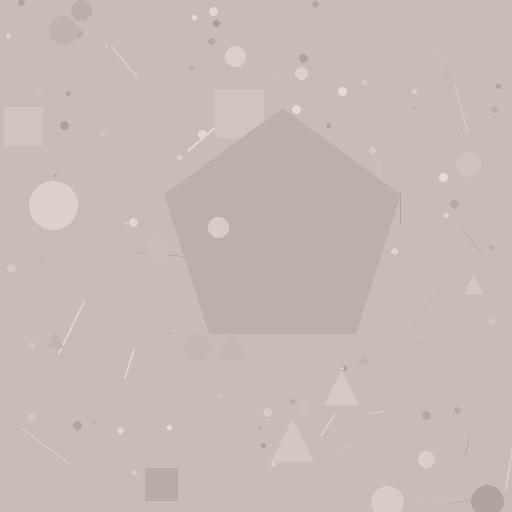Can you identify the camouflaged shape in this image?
The camouflaged shape is a pentagon.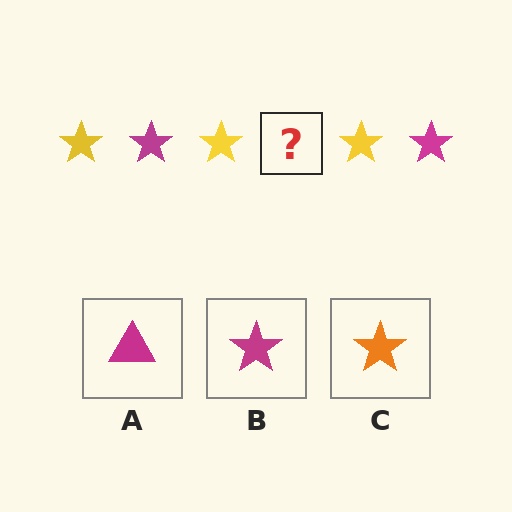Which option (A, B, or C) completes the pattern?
B.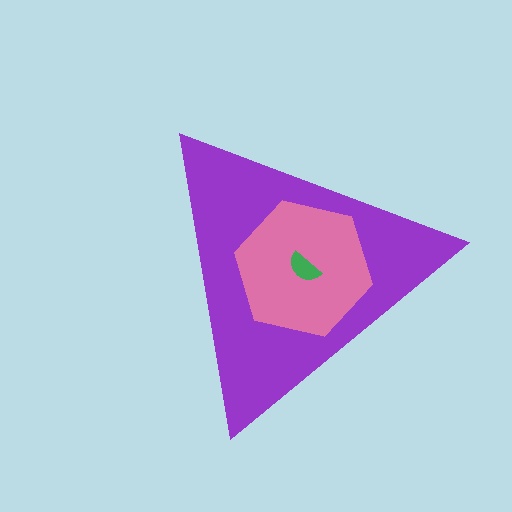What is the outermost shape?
The purple triangle.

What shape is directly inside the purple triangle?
The pink hexagon.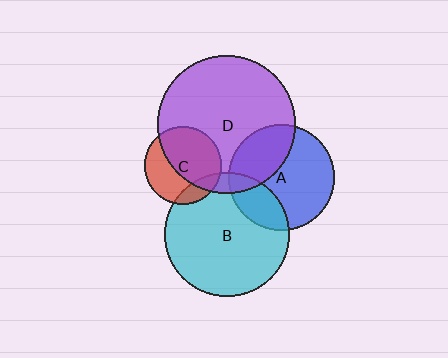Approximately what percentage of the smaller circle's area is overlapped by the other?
Approximately 25%.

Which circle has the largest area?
Circle D (purple).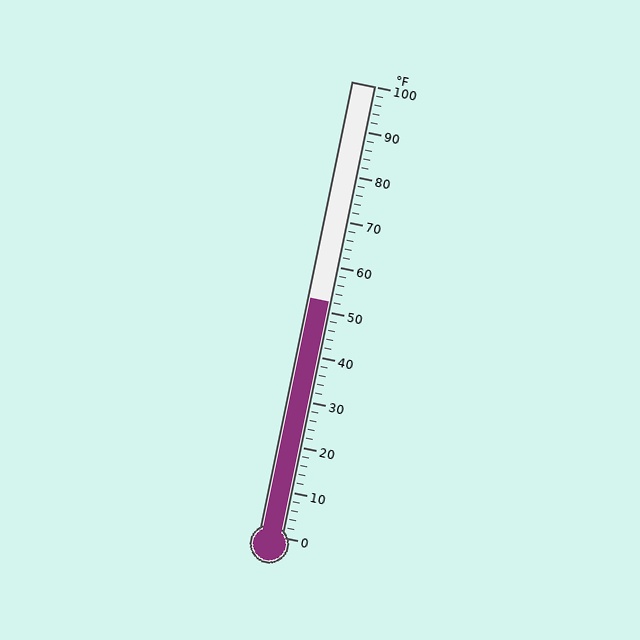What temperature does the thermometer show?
The thermometer shows approximately 52°F.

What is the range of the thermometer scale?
The thermometer scale ranges from 0°F to 100°F.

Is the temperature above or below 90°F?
The temperature is below 90°F.